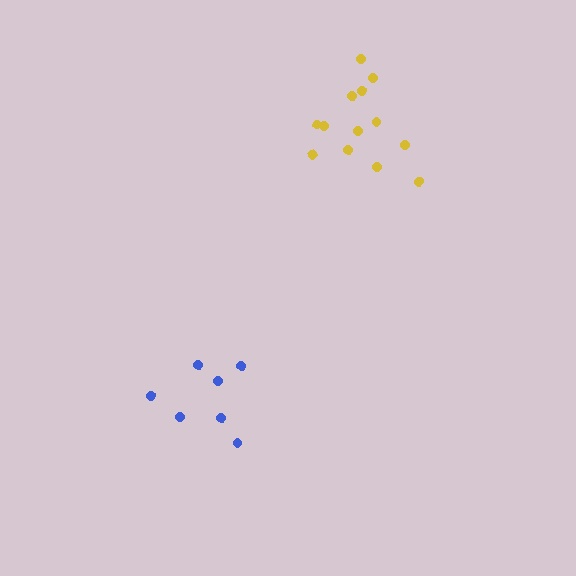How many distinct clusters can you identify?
There are 2 distinct clusters.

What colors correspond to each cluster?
The clusters are colored: yellow, blue.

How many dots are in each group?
Group 1: 13 dots, Group 2: 7 dots (20 total).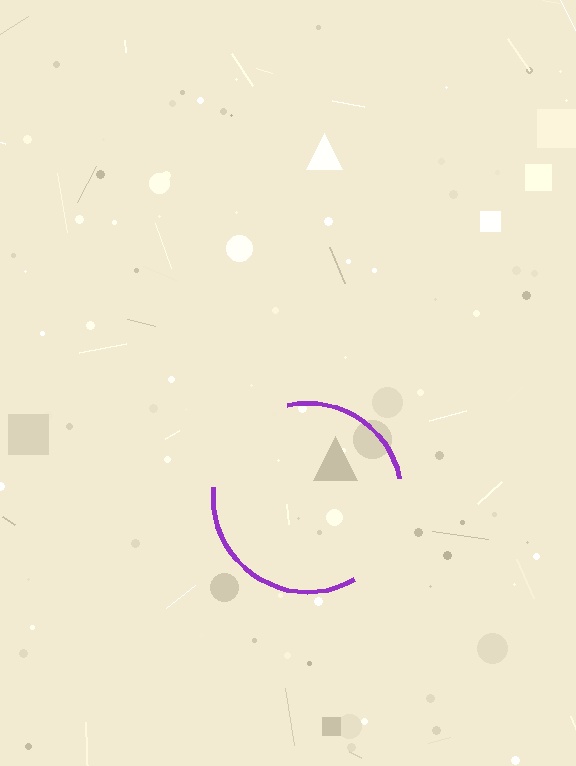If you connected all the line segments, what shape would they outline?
They would outline a circle.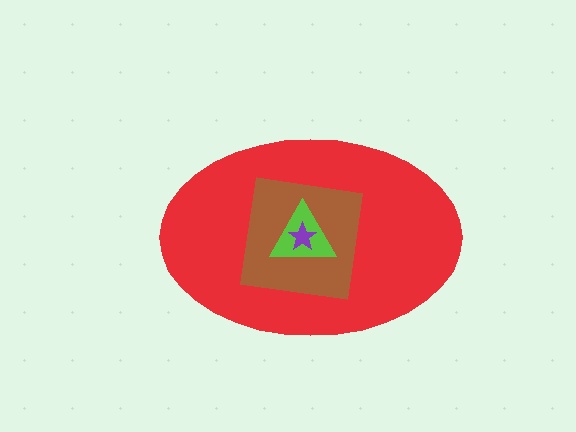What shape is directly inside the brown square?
The lime triangle.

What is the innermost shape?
The purple star.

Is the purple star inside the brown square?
Yes.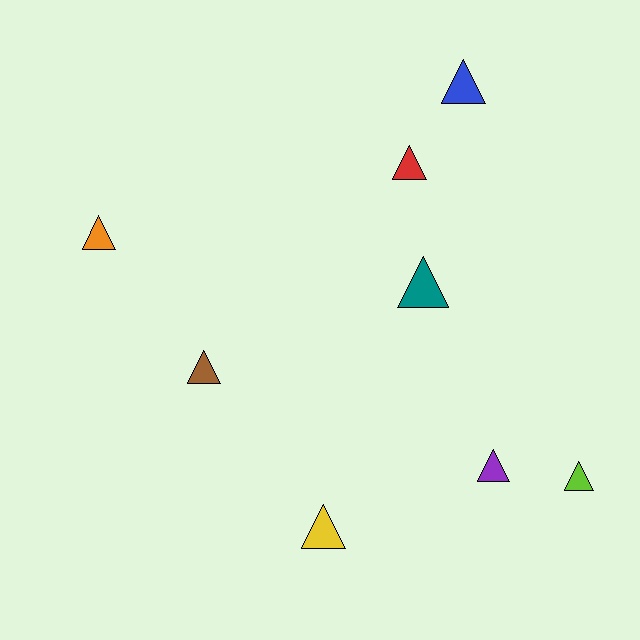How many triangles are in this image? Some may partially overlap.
There are 8 triangles.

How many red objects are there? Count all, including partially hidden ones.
There is 1 red object.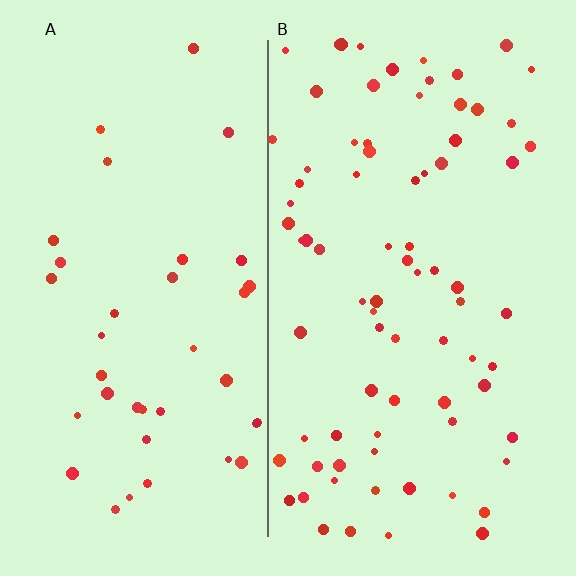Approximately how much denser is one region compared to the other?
Approximately 2.1× — region B over region A.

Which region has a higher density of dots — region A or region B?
B (the right).